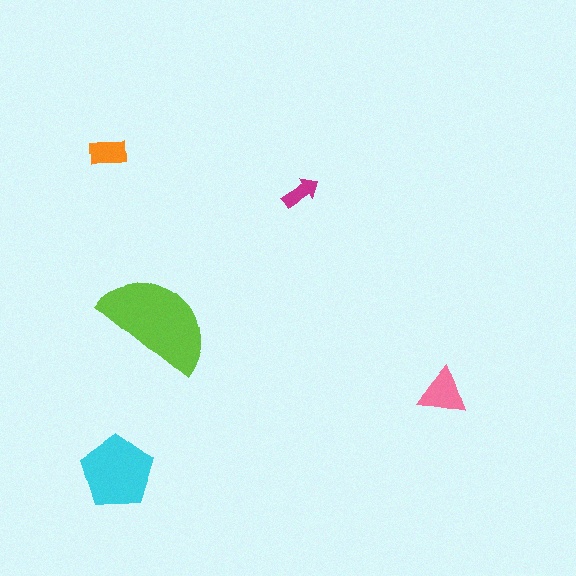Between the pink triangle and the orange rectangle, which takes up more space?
The pink triangle.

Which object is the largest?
The lime semicircle.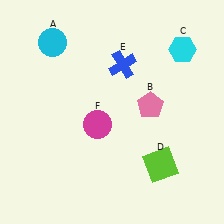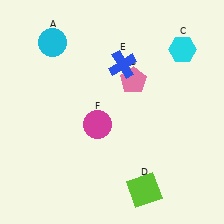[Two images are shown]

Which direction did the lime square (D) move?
The lime square (D) moved down.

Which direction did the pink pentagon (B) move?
The pink pentagon (B) moved up.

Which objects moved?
The objects that moved are: the pink pentagon (B), the lime square (D).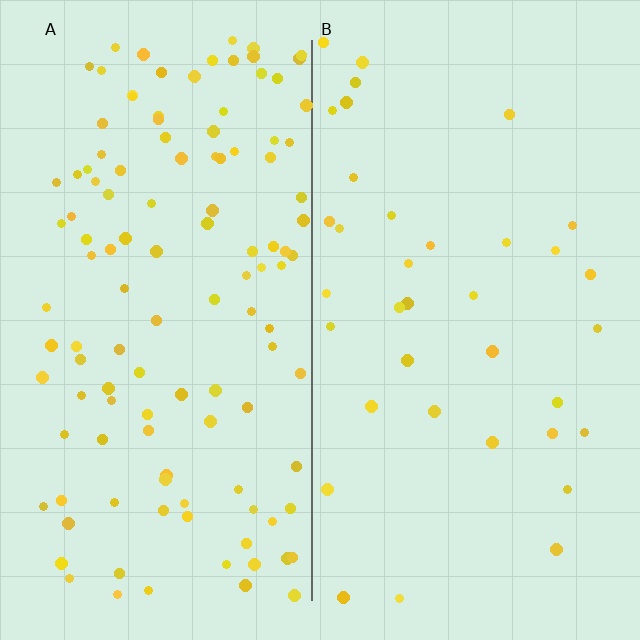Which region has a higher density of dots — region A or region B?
A (the left).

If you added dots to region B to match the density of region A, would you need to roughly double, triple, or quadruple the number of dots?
Approximately triple.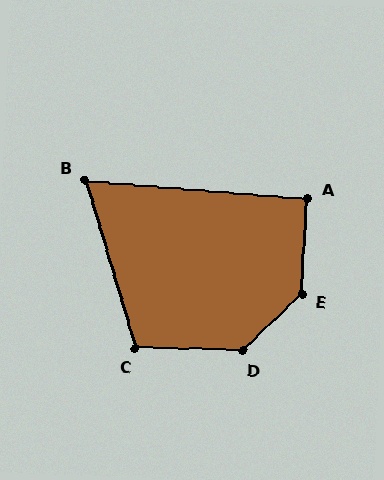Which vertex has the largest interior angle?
E, at approximately 137 degrees.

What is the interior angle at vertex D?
Approximately 134 degrees (obtuse).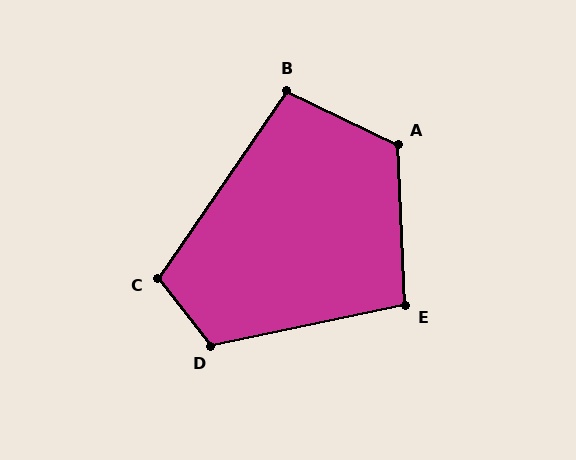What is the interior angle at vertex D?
Approximately 117 degrees (obtuse).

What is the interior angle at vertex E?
Approximately 99 degrees (obtuse).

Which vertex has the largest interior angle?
A, at approximately 118 degrees.